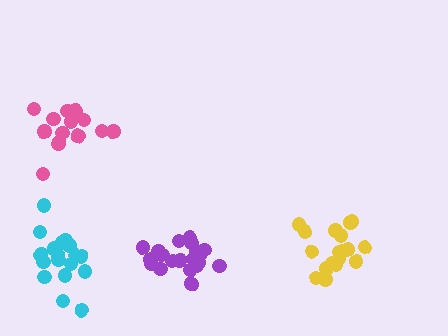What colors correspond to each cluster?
The clusters are colored: pink, yellow, purple, cyan.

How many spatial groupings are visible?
There are 4 spatial groupings.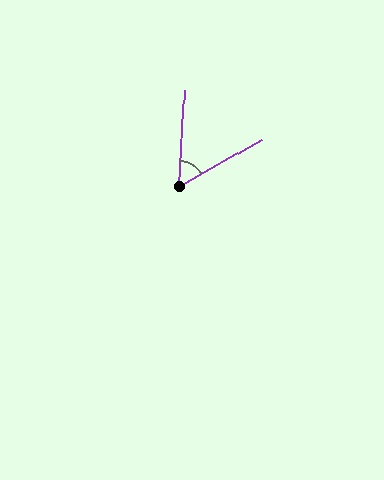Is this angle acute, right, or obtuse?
It is acute.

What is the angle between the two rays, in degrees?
Approximately 57 degrees.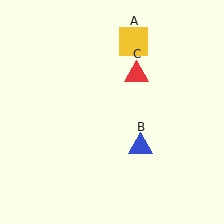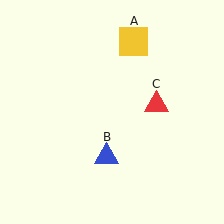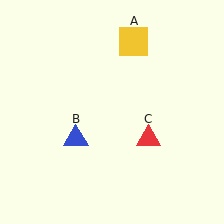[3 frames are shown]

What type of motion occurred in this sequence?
The blue triangle (object B), red triangle (object C) rotated clockwise around the center of the scene.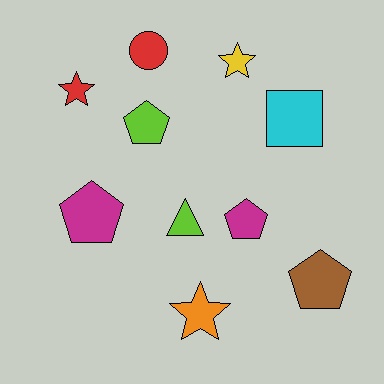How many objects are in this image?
There are 10 objects.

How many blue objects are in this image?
There are no blue objects.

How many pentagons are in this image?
There are 4 pentagons.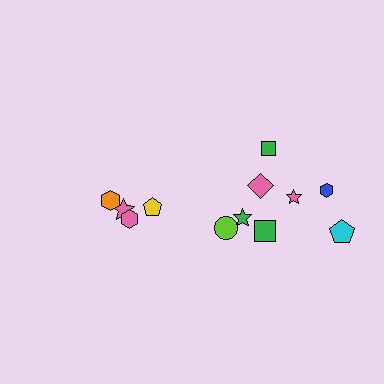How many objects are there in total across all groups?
There are 12 objects.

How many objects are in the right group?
There are 8 objects.